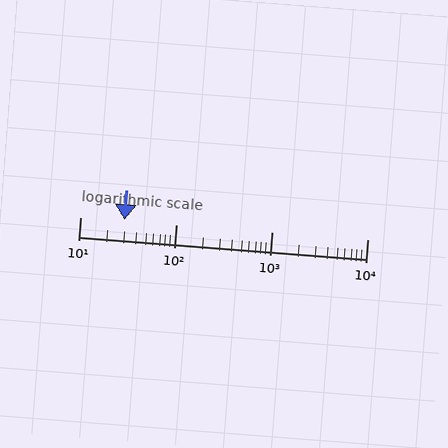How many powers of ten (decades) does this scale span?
The scale spans 3 decades, from 10 to 10000.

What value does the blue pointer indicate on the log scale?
The pointer indicates approximately 29.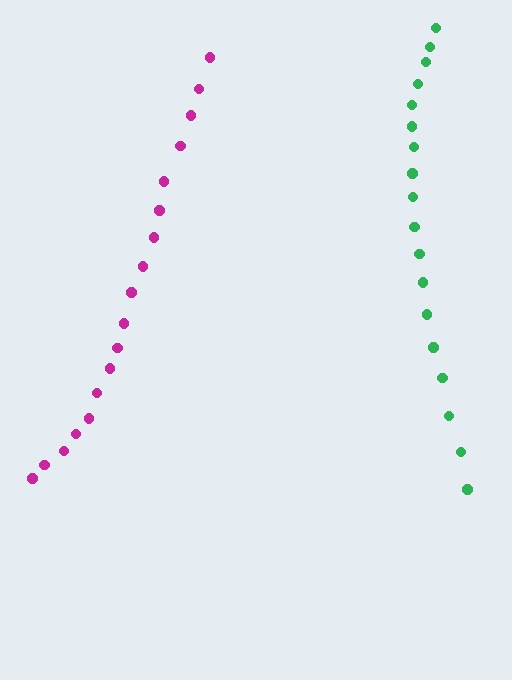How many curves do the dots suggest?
There are 2 distinct paths.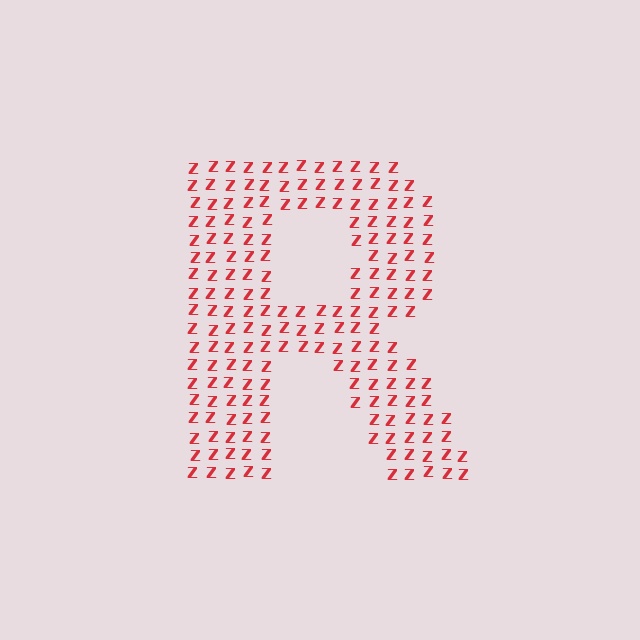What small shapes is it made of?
It is made of small letter Z's.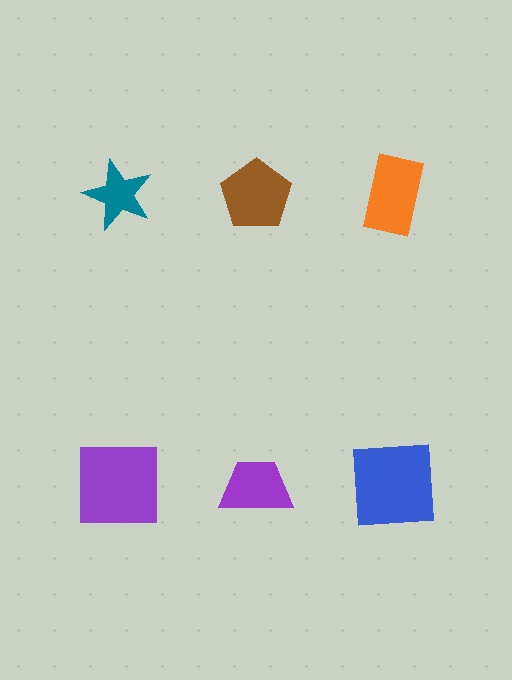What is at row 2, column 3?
A blue square.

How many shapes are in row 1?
3 shapes.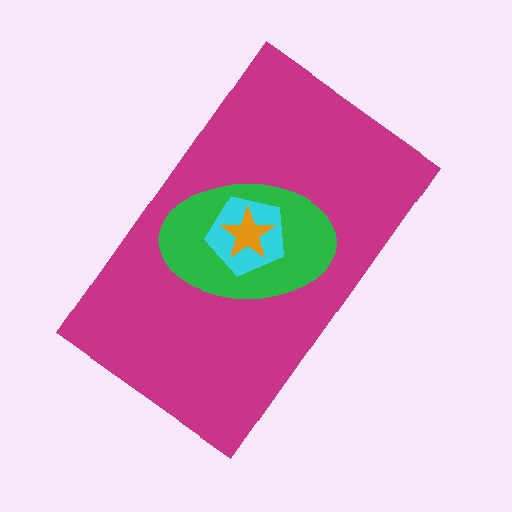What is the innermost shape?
The orange star.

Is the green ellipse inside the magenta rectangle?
Yes.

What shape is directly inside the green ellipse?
The cyan pentagon.